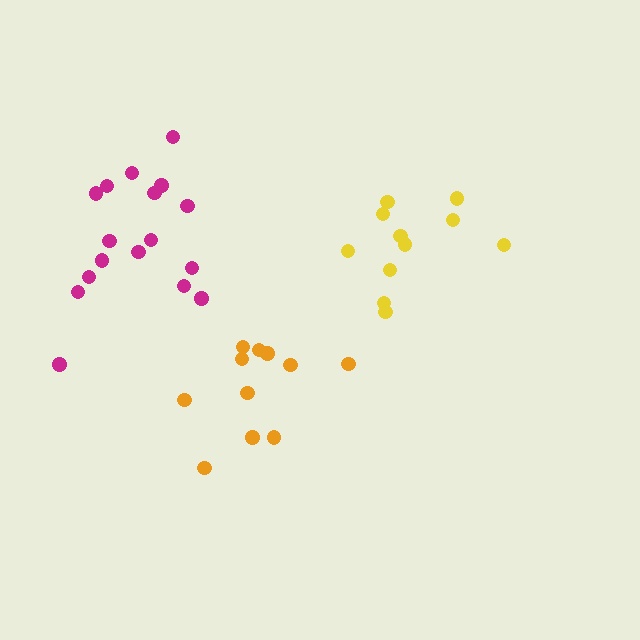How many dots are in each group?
Group 1: 11 dots, Group 2: 11 dots, Group 3: 17 dots (39 total).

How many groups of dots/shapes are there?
There are 3 groups.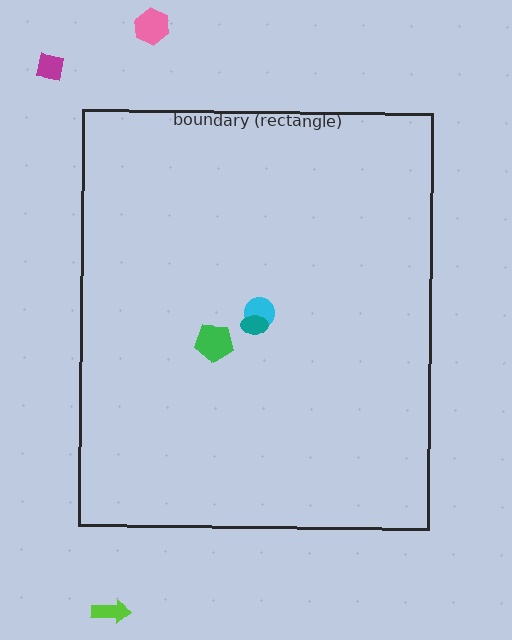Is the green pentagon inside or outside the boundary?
Inside.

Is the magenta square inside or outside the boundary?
Outside.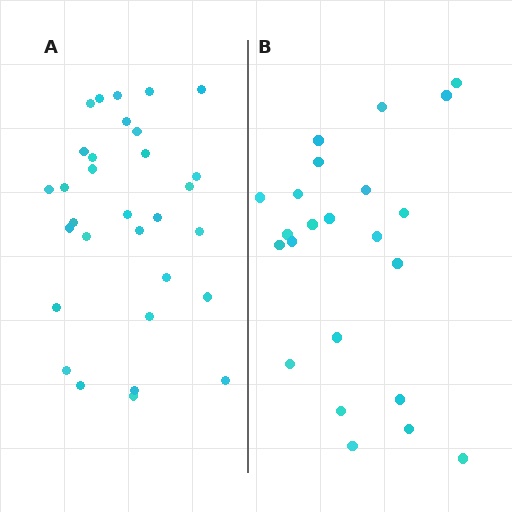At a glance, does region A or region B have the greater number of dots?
Region A (the left region) has more dots.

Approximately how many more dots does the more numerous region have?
Region A has roughly 8 or so more dots than region B.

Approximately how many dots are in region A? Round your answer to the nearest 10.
About 30 dots. (The exact count is 31, which rounds to 30.)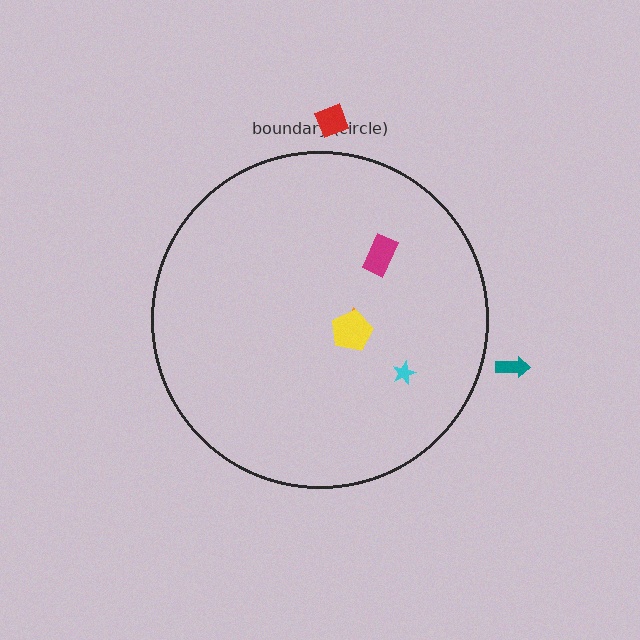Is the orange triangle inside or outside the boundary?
Inside.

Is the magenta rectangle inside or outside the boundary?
Inside.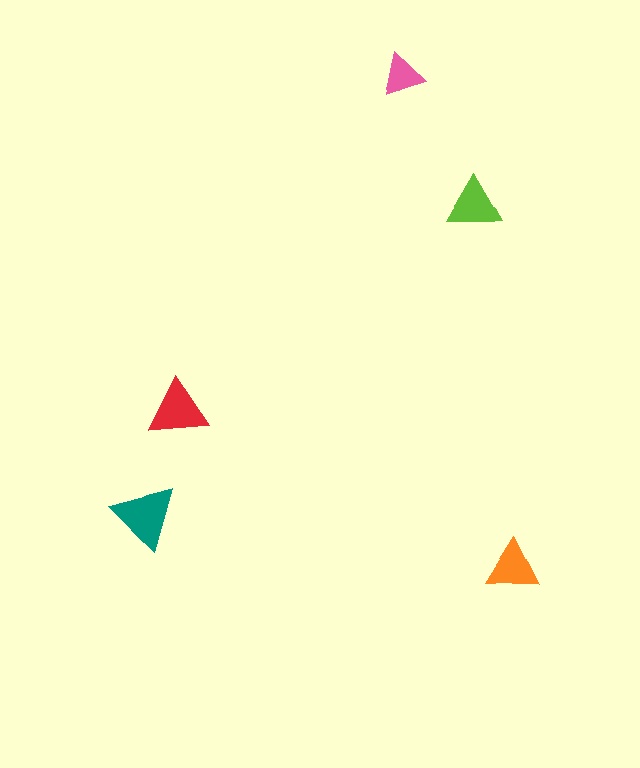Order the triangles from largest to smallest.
the teal one, the red one, the lime one, the orange one, the pink one.